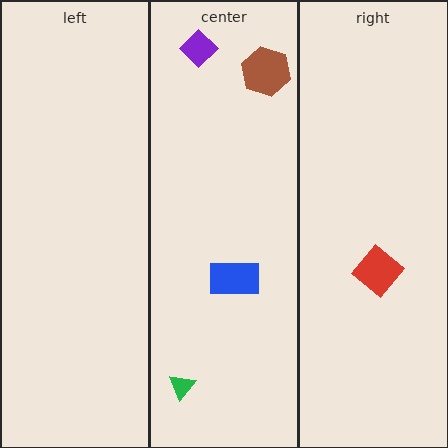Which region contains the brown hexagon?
The center region.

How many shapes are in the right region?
1.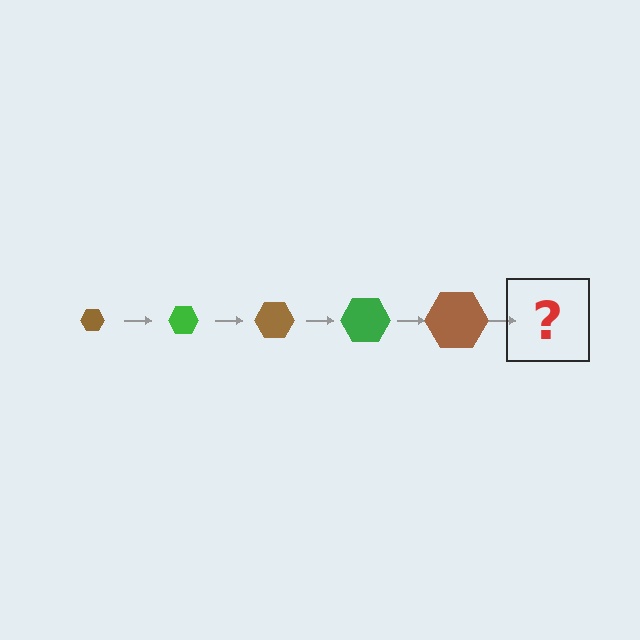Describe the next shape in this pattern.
It should be a green hexagon, larger than the previous one.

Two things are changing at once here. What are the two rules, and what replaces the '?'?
The two rules are that the hexagon grows larger each step and the color cycles through brown and green. The '?' should be a green hexagon, larger than the previous one.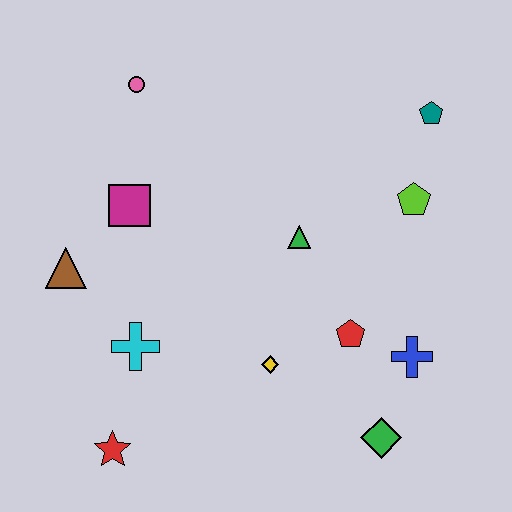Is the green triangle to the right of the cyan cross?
Yes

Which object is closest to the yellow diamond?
The red pentagon is closest to the yellow diamond.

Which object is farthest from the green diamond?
The pink circle is farthest from the green diamond.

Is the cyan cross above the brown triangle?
No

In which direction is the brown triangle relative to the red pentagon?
The brown triangle is to the left of the red pentagon.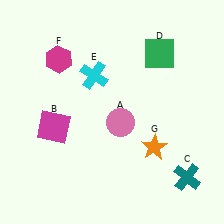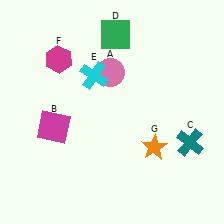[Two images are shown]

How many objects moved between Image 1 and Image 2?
3 objects moved between the two images.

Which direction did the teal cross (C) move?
The teal cross (C) moved up.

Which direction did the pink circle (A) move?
The pink circle (A) moved up.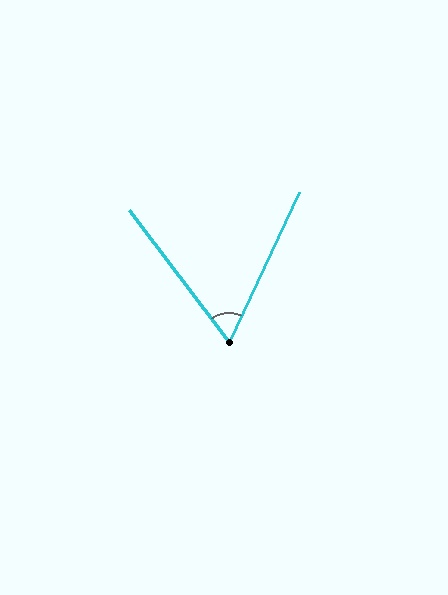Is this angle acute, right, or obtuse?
It is acute.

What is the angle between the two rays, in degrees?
Approximately 62 degrees.